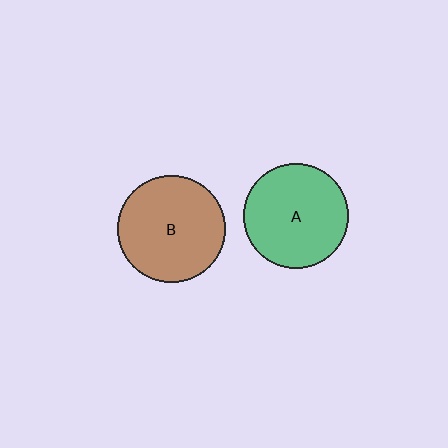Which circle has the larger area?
Circle B (brown).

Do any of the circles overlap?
No, none of the circles overlap.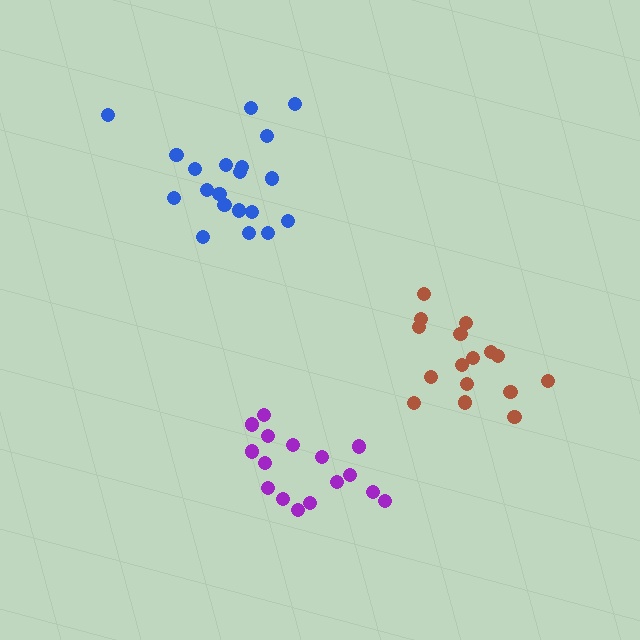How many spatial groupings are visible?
There are 3 spatial groupings.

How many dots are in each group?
Group 1: 16 dots, Group 2: 20 dots, Group 3: 16 dots (52 total).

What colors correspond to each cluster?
The clusters are colored: purple, blue, brown.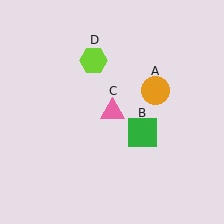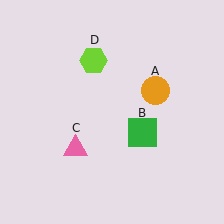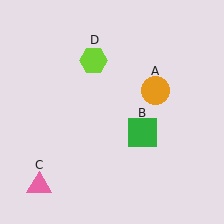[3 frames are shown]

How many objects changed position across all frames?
1 object changed position: pink triangle (object C).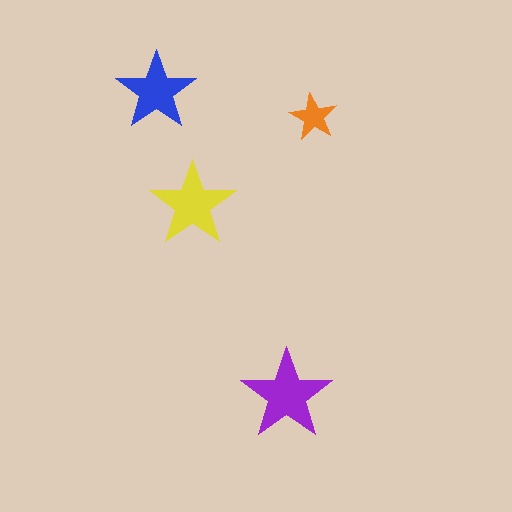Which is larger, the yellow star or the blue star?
The yellow one.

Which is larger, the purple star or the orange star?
The purple one.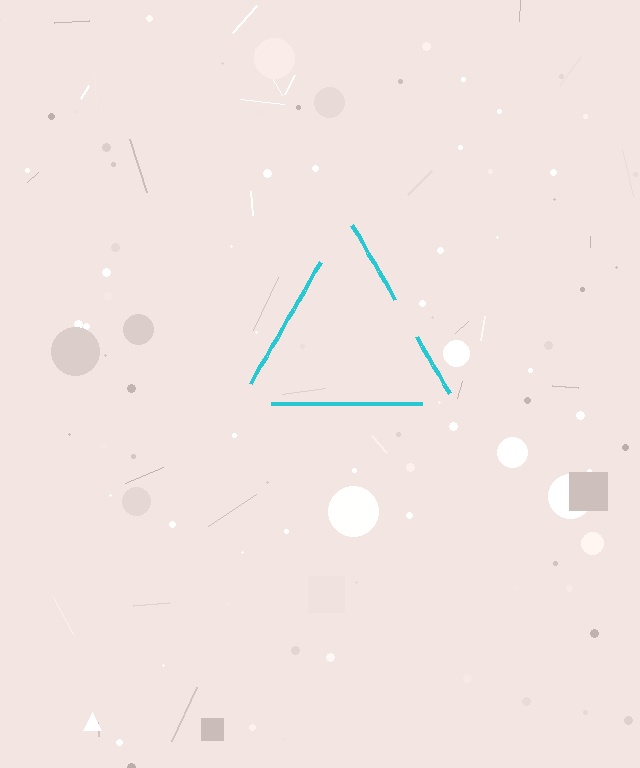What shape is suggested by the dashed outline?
The dashed outline suggests a triangle.